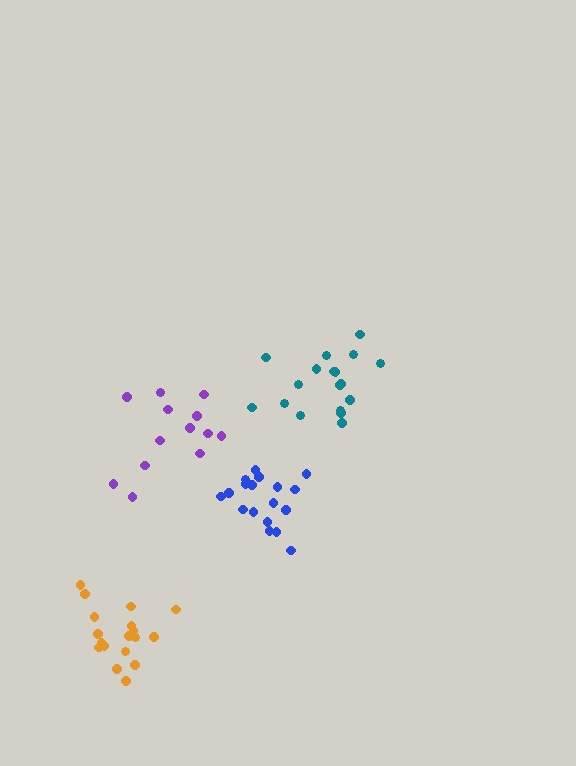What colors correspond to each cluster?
The clusters are colored: blue, orange, teal, purple.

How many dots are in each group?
Group 1: 18 dots, Group 2: 18 dots, Group 3: 18 dots, Group 4: 13 dots (67 total).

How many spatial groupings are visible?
There are 4 spatial groupings.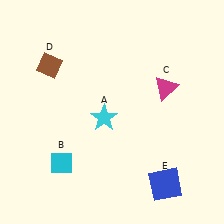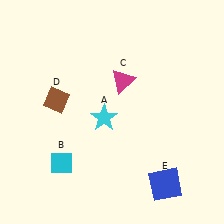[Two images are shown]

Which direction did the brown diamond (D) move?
The brown diamond (D) moved down.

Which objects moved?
The objects that moved are: the magenta triangle (C), the brown diamond (D).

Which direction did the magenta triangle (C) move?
The magenta triangle (C) moved left.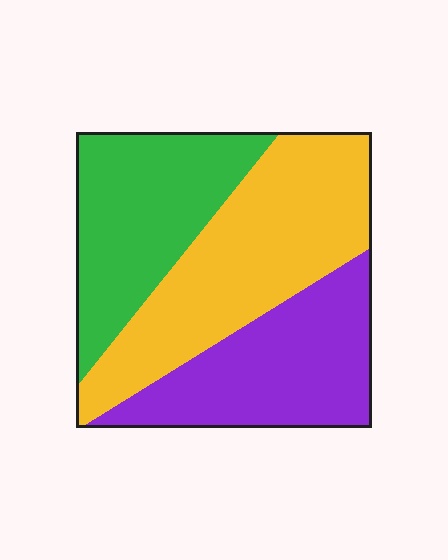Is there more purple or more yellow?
Yellow.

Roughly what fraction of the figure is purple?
Purple takes up between a sixth and a third of the figure.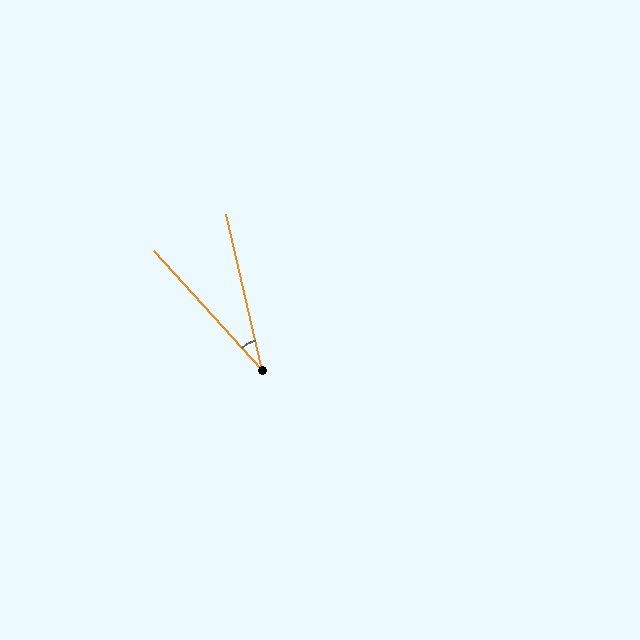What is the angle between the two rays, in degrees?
Approximately 29 degrees.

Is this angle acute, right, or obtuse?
It is acute.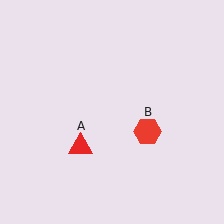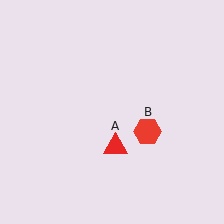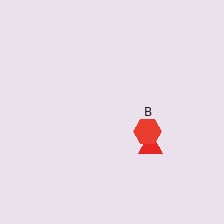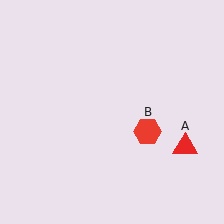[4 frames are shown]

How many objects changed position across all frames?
1 object changed position: red triangle (object A).